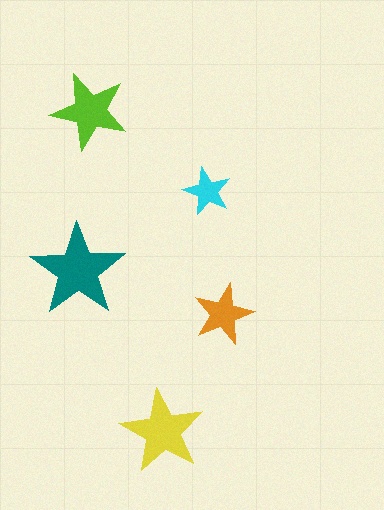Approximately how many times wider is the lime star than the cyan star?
About 1.5 times wider.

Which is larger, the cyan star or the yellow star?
The yellow one.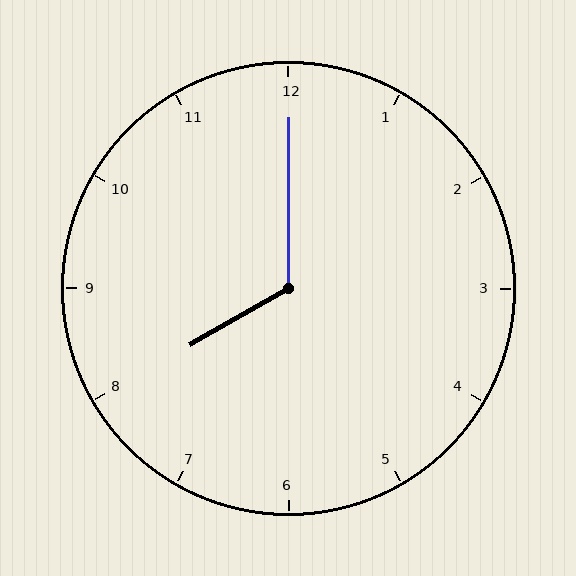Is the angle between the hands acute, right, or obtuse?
It is obtuse.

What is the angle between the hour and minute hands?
Approximately 120 degrees.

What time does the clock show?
8:00.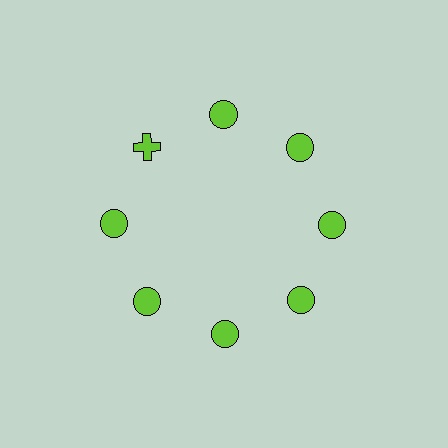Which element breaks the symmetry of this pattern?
The lime cross at roughly the 10 o'clock position breaks the symmetry. All other shapes are lime circles.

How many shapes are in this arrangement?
There are 8 shapes arranged in a ring pattern.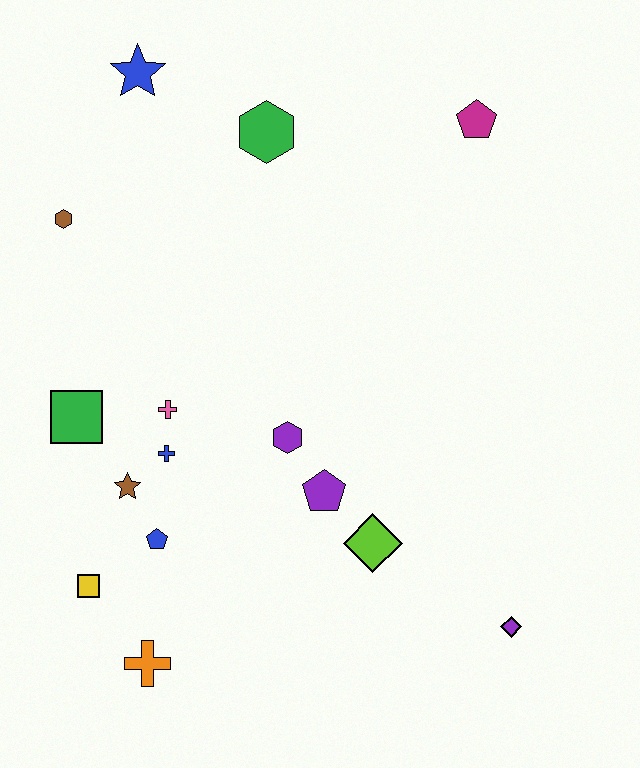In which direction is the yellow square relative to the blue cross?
The yellow square is below the blue cross.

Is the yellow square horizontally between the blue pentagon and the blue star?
No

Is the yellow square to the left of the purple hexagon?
Yes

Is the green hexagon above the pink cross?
Yes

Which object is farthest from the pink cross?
The magenta pentagon is farthest from the pink cross.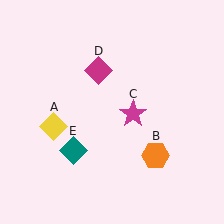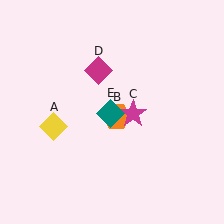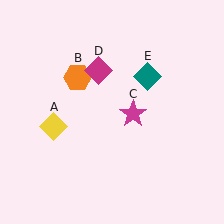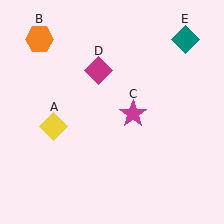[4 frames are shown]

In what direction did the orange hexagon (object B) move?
The orange hexagon (object B) moved up and to the left.